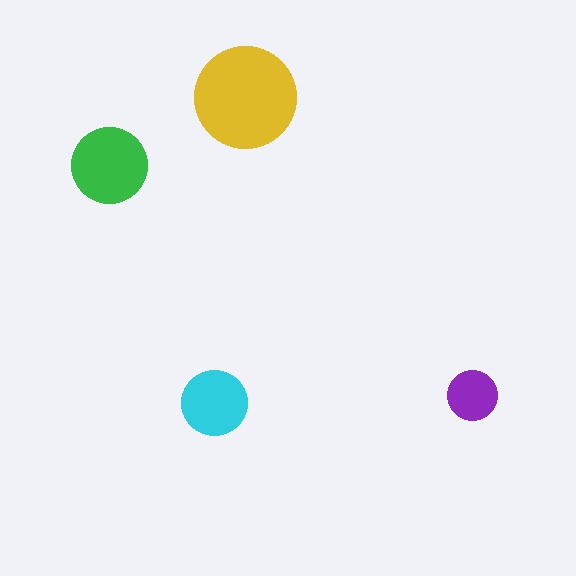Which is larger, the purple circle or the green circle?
The green one.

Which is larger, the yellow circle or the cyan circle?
The yellow one.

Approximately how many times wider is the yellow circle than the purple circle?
About 2 times wider.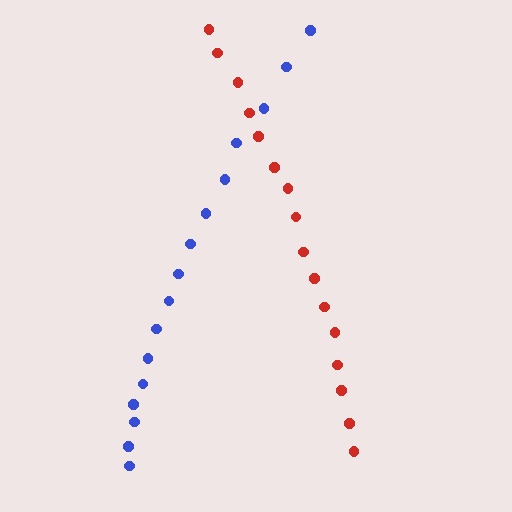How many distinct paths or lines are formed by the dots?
There are 2 distinct paths.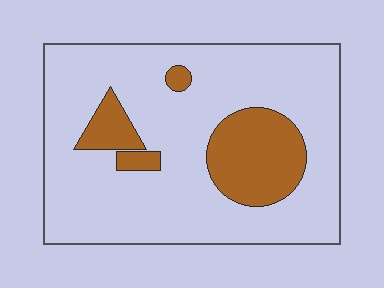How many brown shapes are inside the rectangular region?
4.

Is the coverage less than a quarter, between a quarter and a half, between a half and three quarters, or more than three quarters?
Less than a quarter.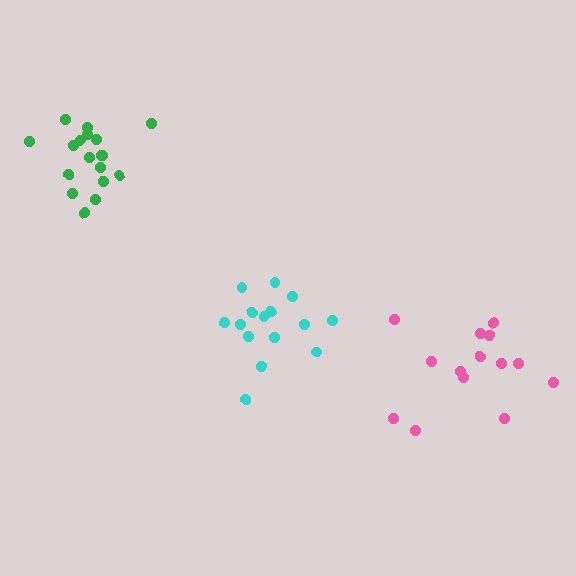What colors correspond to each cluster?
The clusters are colored: green, cyan, pink.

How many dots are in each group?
Group 1: 18 dots, Group 2: 15 dots, Group 3: 14 dots (47 total).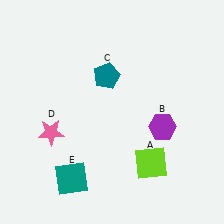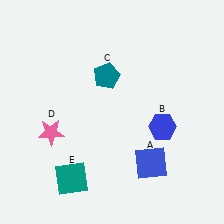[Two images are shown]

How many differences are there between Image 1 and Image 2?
There are 2 differences between the two images.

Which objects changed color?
A changed from lime to blue. B changed from purple to blue.